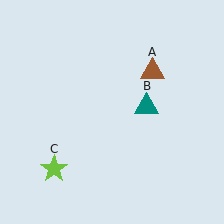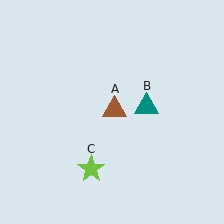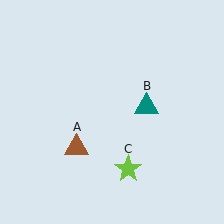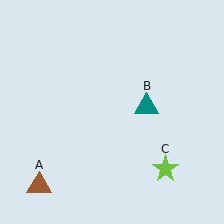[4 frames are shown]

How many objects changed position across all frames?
2 objects changed position: brown triangle (object A), lime star (object C).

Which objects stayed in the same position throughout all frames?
Teal triangle (object B) remained stationary.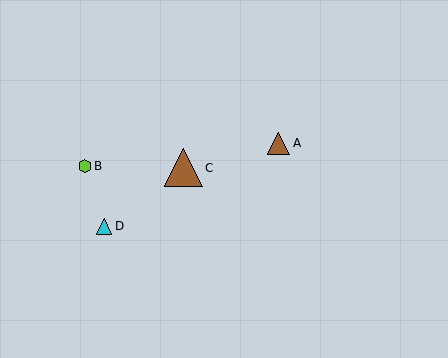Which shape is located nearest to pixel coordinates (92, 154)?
The lime hexagon (labeled B) at (85, 166) is nearest to that location.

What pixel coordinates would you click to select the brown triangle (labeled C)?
Click at (183, 168) to select the brown triangle C.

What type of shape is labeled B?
Shape B is a lime hexagon.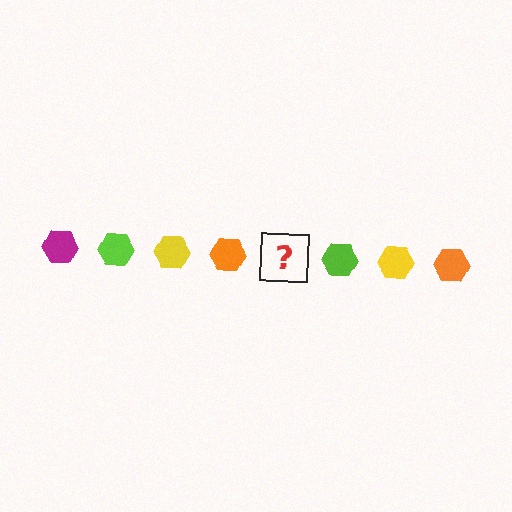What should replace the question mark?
The question mark should be replaced with a magenta hexagon.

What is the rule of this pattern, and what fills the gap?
The rule is that the pattern cycles through magenta, lime, yellow, orange hexagons. The gap should be filled with a magenta hexagon.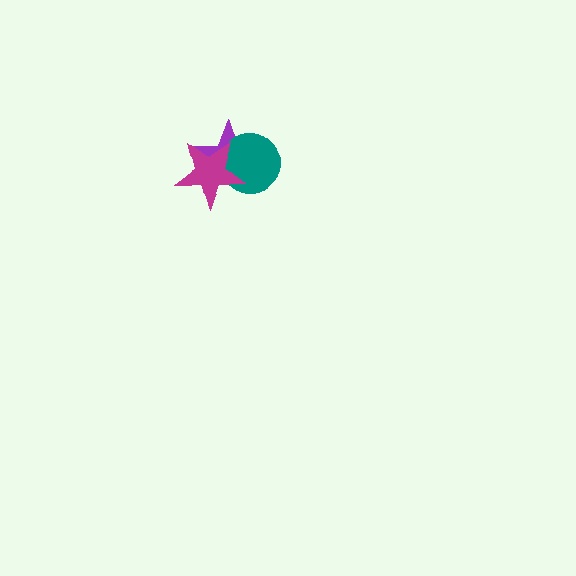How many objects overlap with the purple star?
2 objects overlap with the purple star.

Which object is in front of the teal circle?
The magenta star is in front of the teal circle.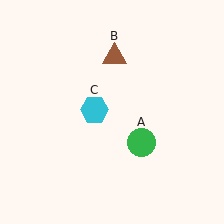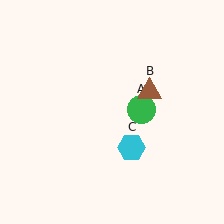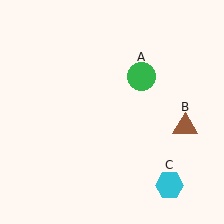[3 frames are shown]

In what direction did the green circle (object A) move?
The green circle (object A) moved up.